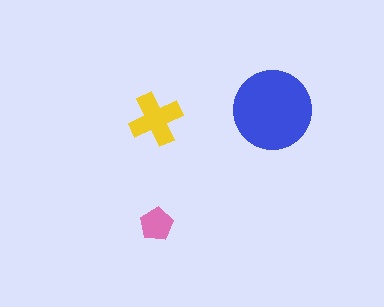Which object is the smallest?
The pink pentagon.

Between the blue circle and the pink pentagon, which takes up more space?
The blue circle.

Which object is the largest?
The blue circle.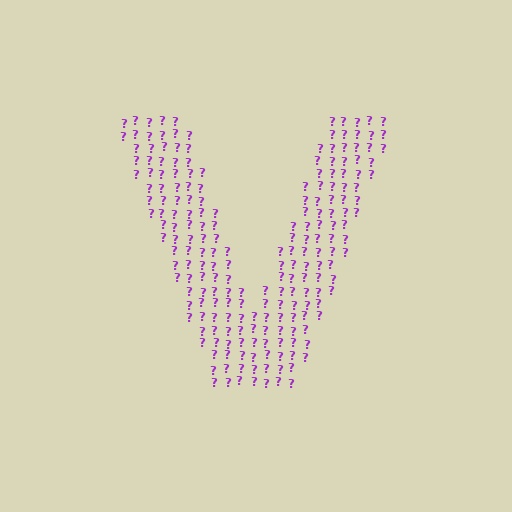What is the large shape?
The large shape is the letter V.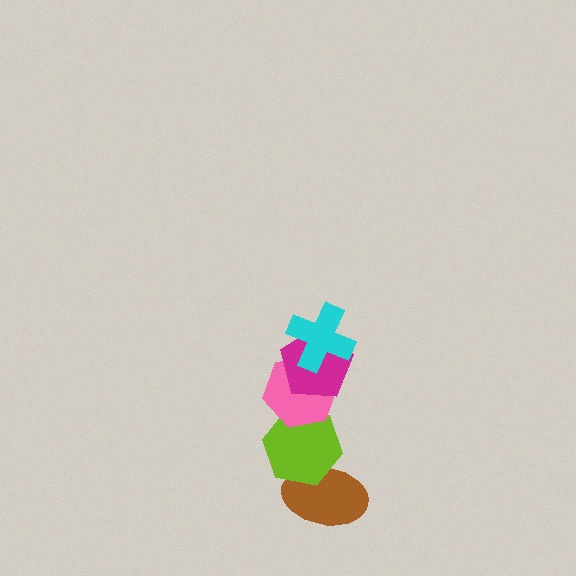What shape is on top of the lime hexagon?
The pink hexagon is on top of the lime hexagon.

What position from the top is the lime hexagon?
The lime hexagon is 4th from the top.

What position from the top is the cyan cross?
The cyan cross is 1st from the top.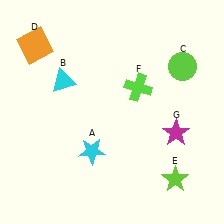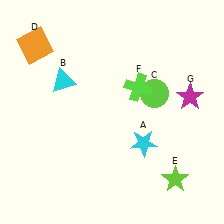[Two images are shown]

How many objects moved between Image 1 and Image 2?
3 objects moved between the two images.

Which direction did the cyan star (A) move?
The cyan star (A) moved right.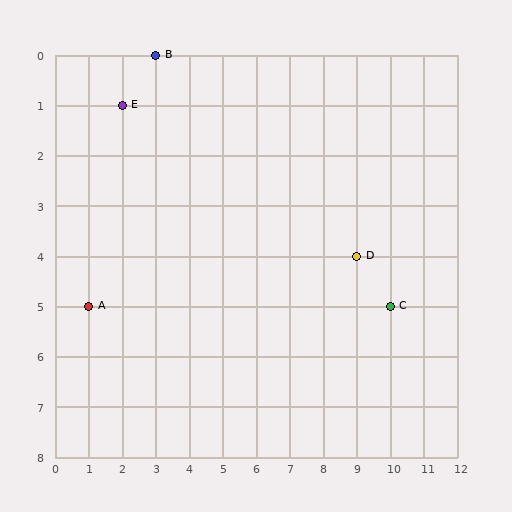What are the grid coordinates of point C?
Point C is at grid coordinates (10, 5).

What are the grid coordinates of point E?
Point E is at grid coordinates (2, 1).